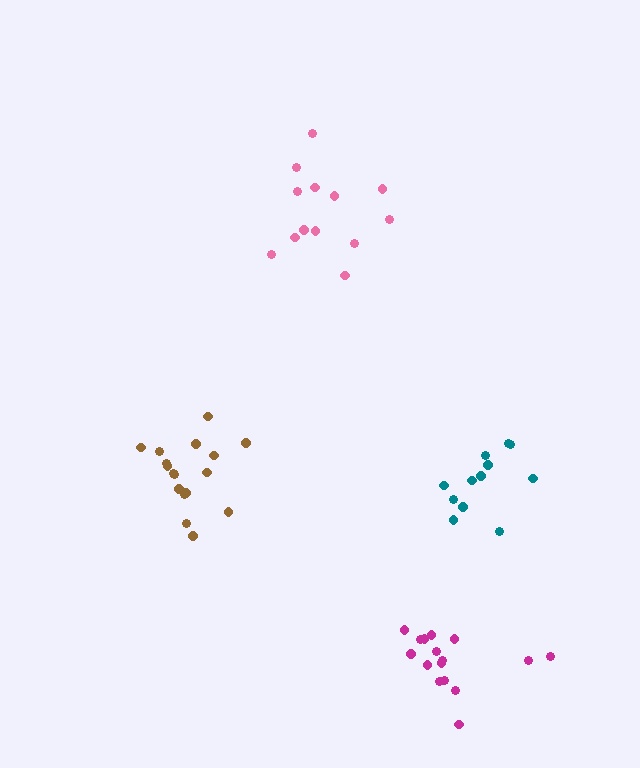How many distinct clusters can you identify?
There are 4 distinct clusters.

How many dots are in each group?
Group 1: 17 dots, Group 2: 12 dots, Group 3: 13 dots, Group 4: 16 dots (58 total).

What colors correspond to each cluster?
The clusters are colored: brown, teal, pink, magenta.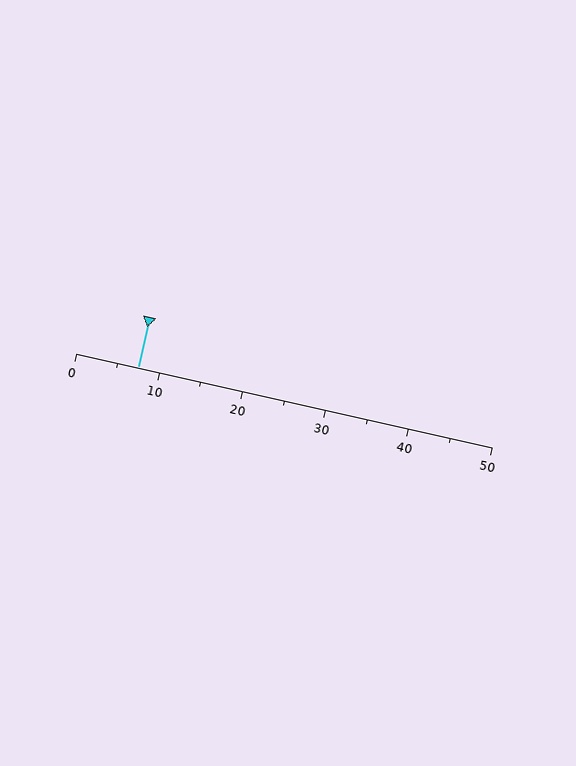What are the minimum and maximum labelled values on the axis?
The axis runs from 0 to 50.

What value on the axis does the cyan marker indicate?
The marker indicates approximately 7.5.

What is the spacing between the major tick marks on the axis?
The major ticks are spaced 10 apart.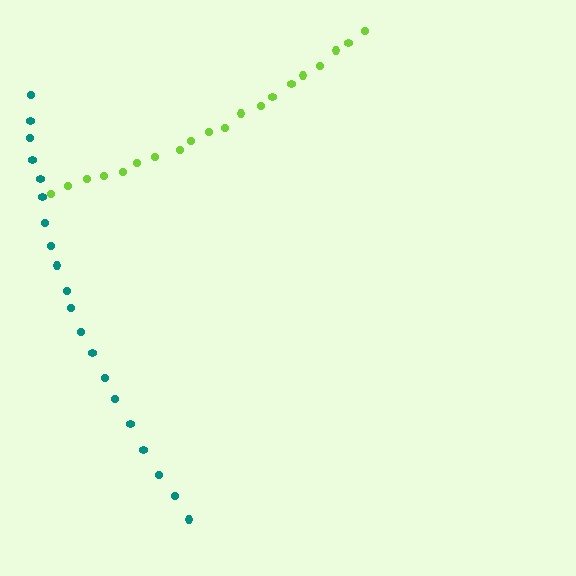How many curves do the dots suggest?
There are 2 distinct paths.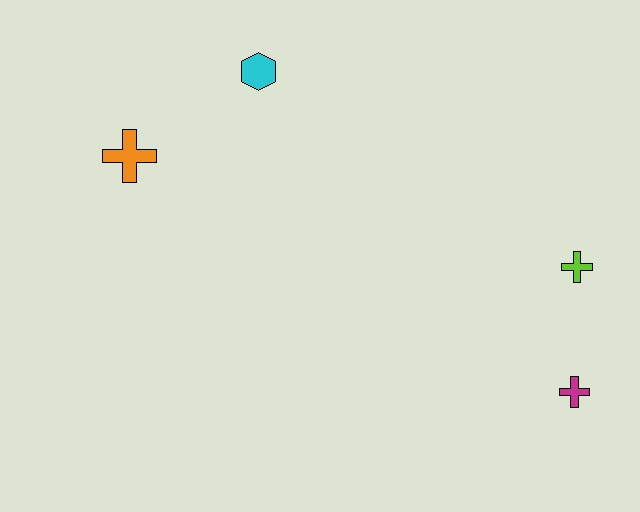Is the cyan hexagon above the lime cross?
Yes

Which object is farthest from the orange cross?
The magenta cross is farthest from the orange cross.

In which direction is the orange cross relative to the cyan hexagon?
The orange cross is to the left of the cyan hexagon.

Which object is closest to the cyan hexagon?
The orange cross is closest to the cyan hexagon.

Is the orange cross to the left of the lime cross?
Yes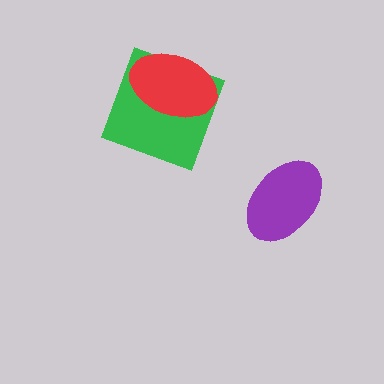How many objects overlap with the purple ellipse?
0 objects overlap with the purple ellipse.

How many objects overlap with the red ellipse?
1 object overlaps with the red ellipse.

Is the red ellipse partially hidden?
No, no other shape covers it.